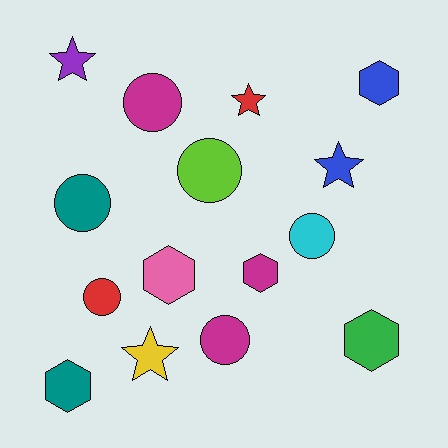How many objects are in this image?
There are 15 objects.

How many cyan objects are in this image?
There is 1 cyan object.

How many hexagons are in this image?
There are 5 hexagons.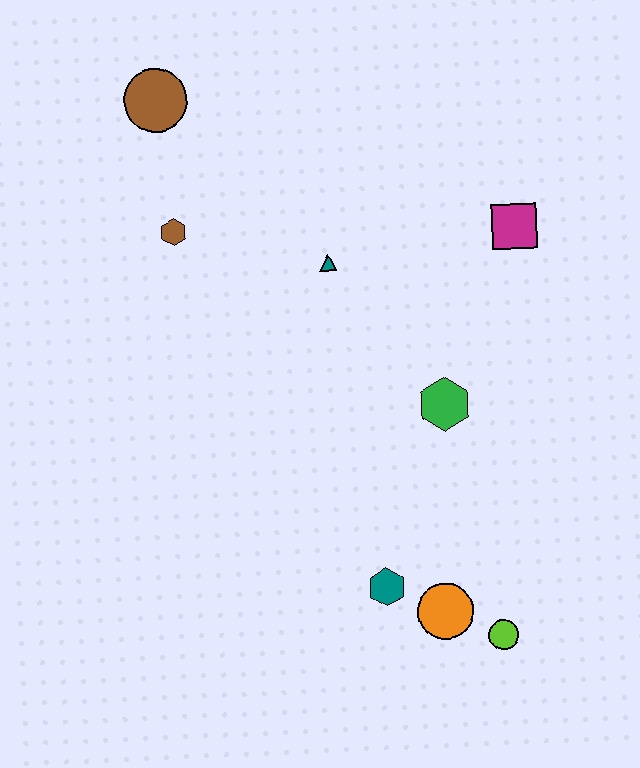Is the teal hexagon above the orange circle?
Yes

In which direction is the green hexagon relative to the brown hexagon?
The green hexagon is to the right of the brown hexagon.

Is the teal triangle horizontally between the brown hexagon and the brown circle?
No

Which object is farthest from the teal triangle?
The lime circle is farthest from the teal triangle.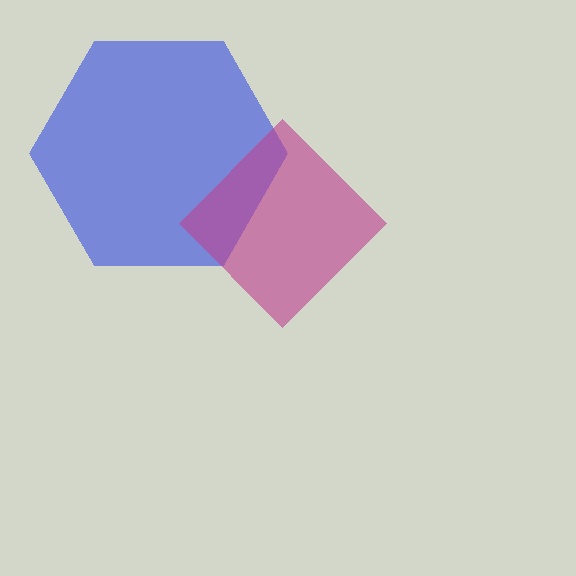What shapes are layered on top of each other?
The layered shapes are: a blue hexagon, a magenta diamond.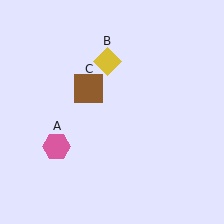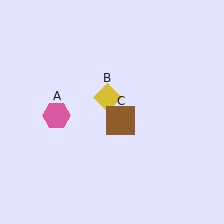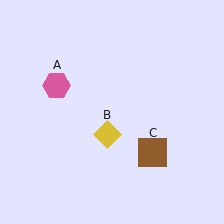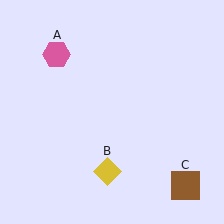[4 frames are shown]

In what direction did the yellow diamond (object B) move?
The yellow diamond (object B) moved down.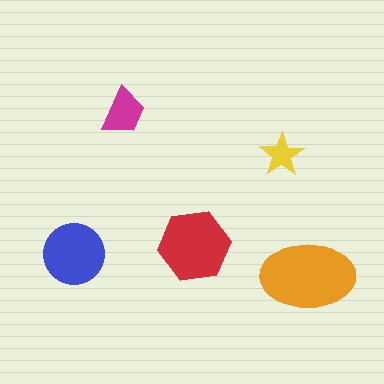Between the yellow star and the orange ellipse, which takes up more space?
The orange ellipse.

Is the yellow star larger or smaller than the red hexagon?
Smaller.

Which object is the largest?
The orange ellipse.